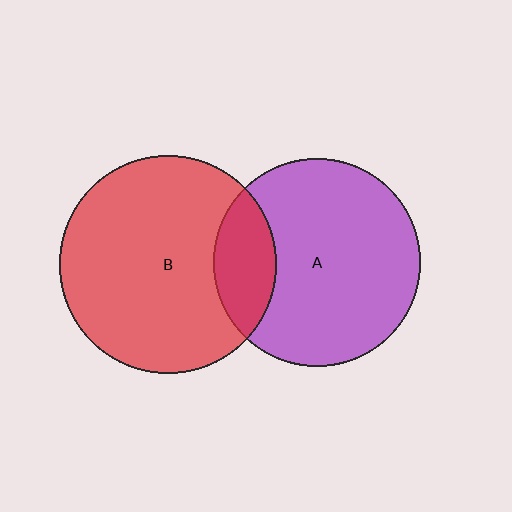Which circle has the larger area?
Circle B (red).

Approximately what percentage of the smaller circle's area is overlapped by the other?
Approximately 20%.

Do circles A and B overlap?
Yes.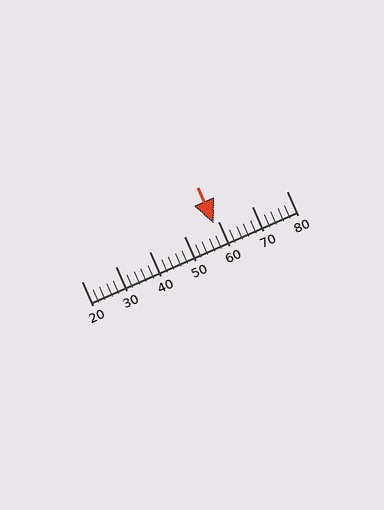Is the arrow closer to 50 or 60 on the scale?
The arrow is closer to 60.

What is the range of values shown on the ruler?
The ruler shows values from 20 to 80.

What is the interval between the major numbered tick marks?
The major tick marks are spaced 10 units apart.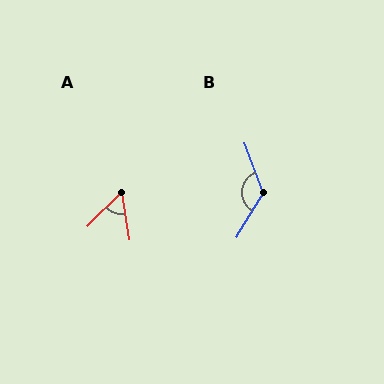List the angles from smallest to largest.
A (53°), B (129°).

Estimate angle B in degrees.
Approximately 129 degrees.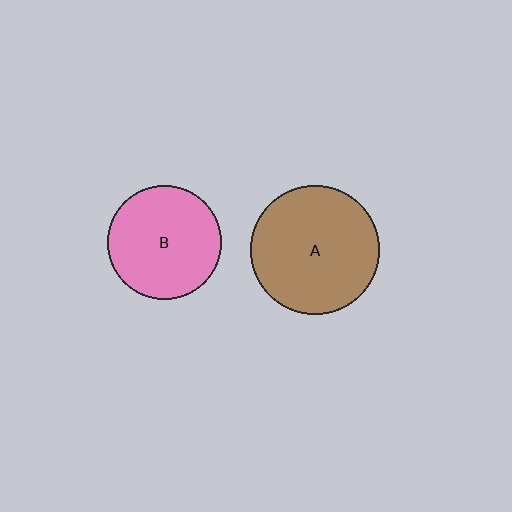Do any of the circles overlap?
No, none of the circles overlap.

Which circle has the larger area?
Circle A (brown).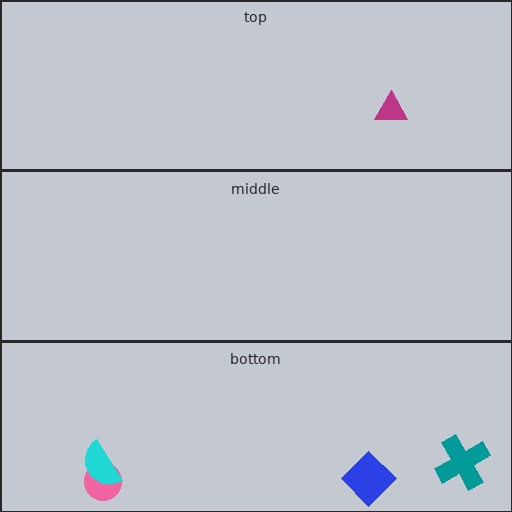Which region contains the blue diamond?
The bottom region.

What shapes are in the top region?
The magenta triangle.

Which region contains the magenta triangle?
The top region.